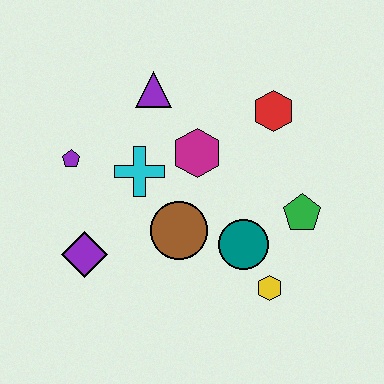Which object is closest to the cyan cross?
The magenta hexagon is closest to the cyan cross.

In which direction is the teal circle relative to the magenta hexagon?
The teal circle is below the magenta hexagon.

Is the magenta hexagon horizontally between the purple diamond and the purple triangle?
No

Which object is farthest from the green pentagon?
The purple pentagon is farthest from the green pentagon.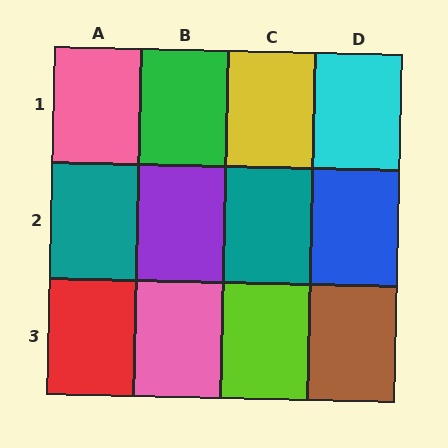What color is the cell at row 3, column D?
Brown.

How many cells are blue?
1 cell is blue.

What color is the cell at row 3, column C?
Lime.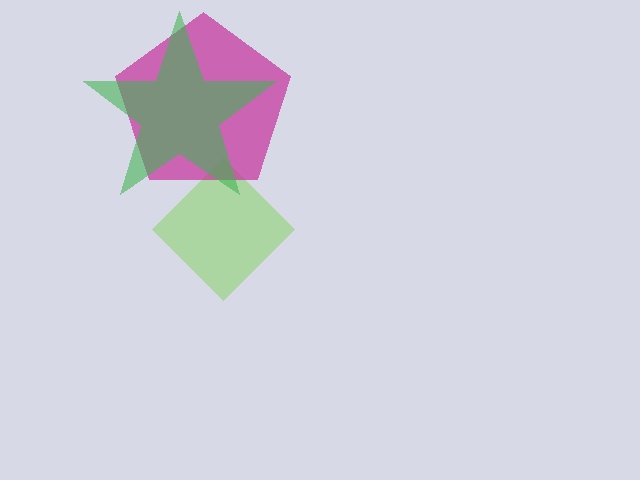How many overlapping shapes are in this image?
There are 3 overlapping shapes in the image.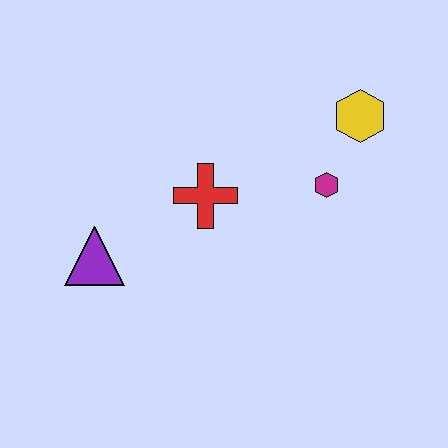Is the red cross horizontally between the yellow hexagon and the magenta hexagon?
No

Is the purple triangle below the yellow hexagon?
Yes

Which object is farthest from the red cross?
The yellow hexagon is farthest from the red cross.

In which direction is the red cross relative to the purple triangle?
The red cross is to the right of the purple triangle.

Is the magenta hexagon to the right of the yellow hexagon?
No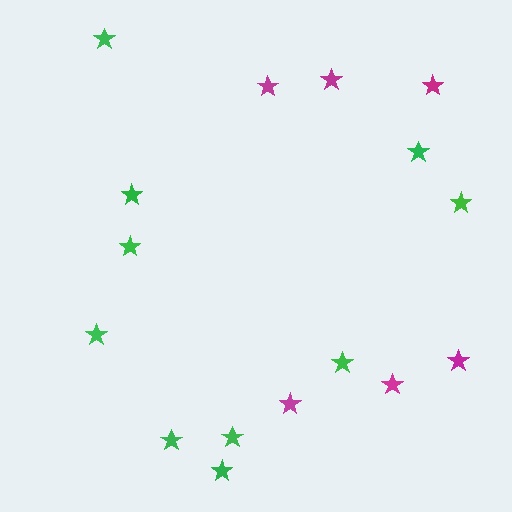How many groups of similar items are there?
There are 2 groups: one group of green stars (10) and one group of magenta stars (6).